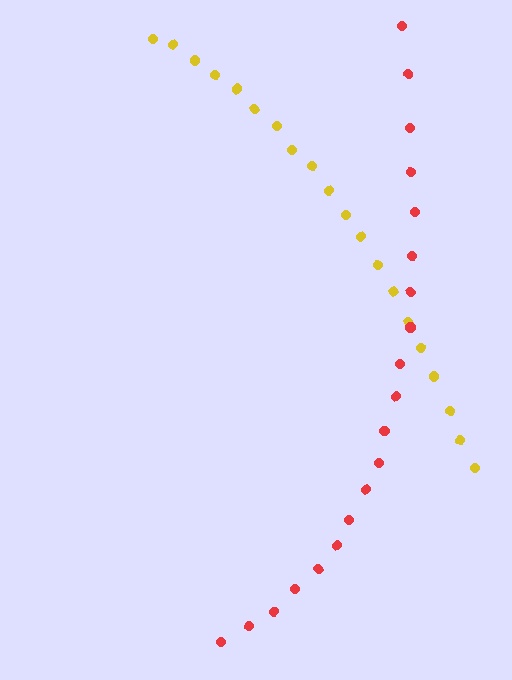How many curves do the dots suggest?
There are 2 distinct paths.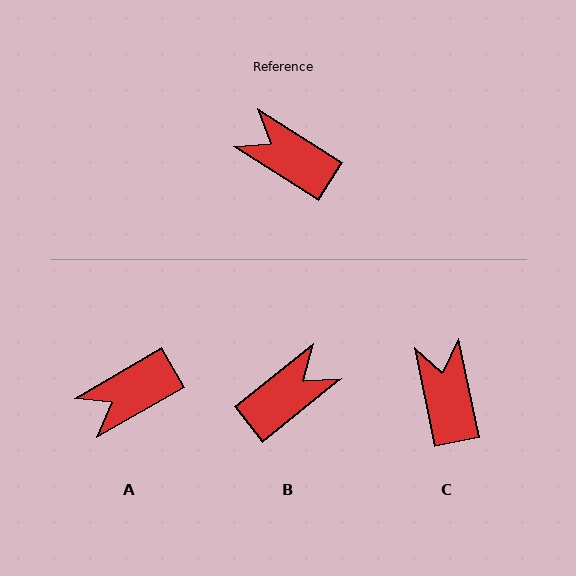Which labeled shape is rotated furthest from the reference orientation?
B, about 109 degrees away.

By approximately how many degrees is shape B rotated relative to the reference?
Approximately 109 degrees clockwise.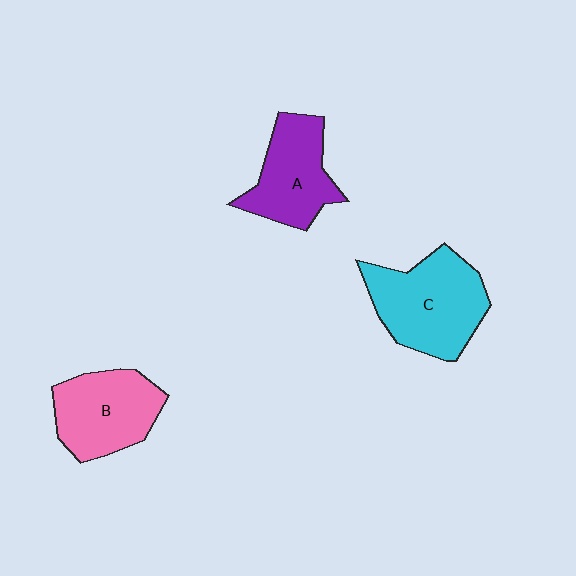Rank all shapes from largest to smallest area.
From largest to smallest: C (cyan), B (pink), A (purple).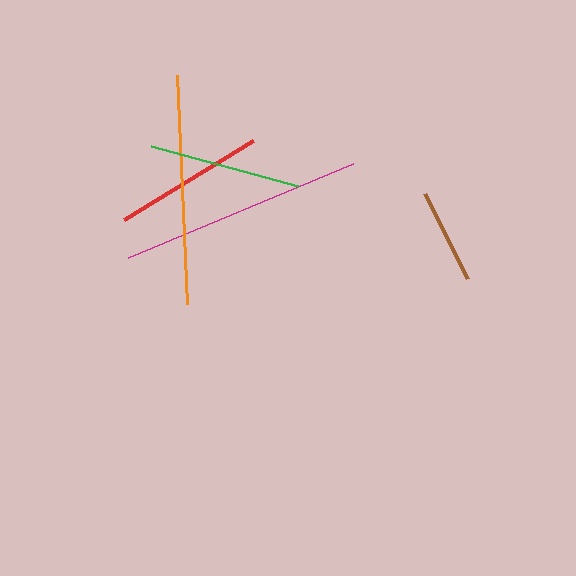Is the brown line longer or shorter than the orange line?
The orange line is longer than the brown line.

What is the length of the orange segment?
The orange segment is approximately 230 pixels long.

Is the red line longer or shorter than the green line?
The green line is longer than the red line.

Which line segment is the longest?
The magenta line is the longest at approximately 244 pixels.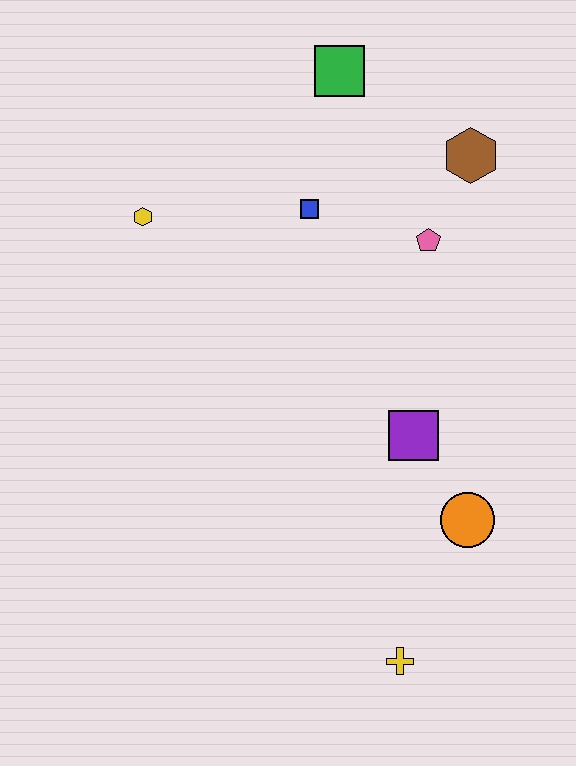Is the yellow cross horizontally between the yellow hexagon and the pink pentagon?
Yes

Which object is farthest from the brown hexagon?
The yellow cross is farthest from the brown hexagon.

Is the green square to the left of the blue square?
No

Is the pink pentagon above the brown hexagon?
No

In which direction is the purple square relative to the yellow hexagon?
The purple square is to the right of the yellow hexagon.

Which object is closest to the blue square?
The pink pentagon is closest to the blue square.